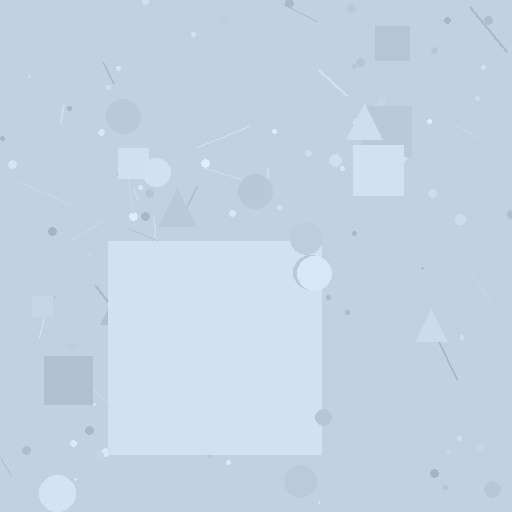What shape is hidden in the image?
A square is hidden in the image.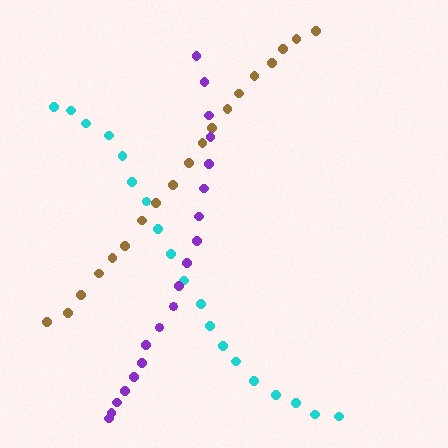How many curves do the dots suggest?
There are 3 distinct paths.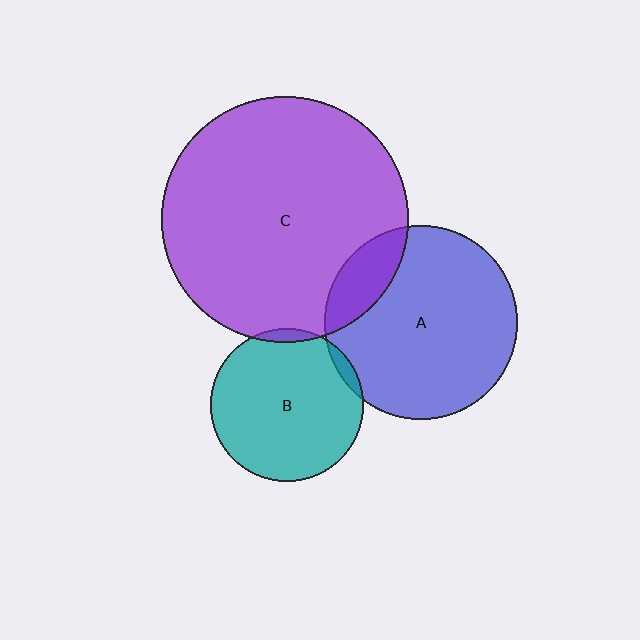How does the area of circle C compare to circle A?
Approximately 1.6 times.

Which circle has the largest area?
Circle C (purple).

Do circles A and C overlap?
Yes.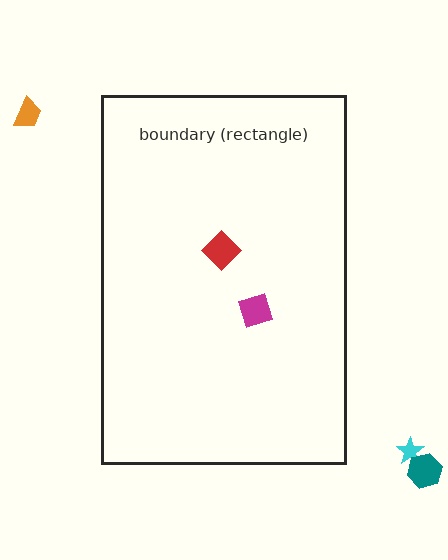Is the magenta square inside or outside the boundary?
Inside.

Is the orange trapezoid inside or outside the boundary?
Outside.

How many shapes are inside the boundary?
2 inside, 3 outside.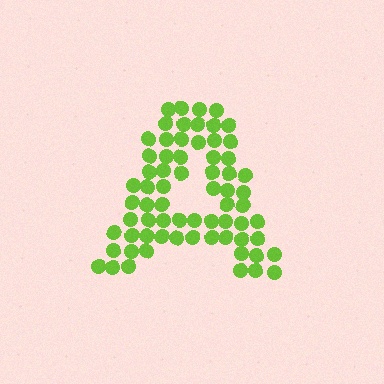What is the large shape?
The large shape is the letter A.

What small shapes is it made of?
It is made of small circles.